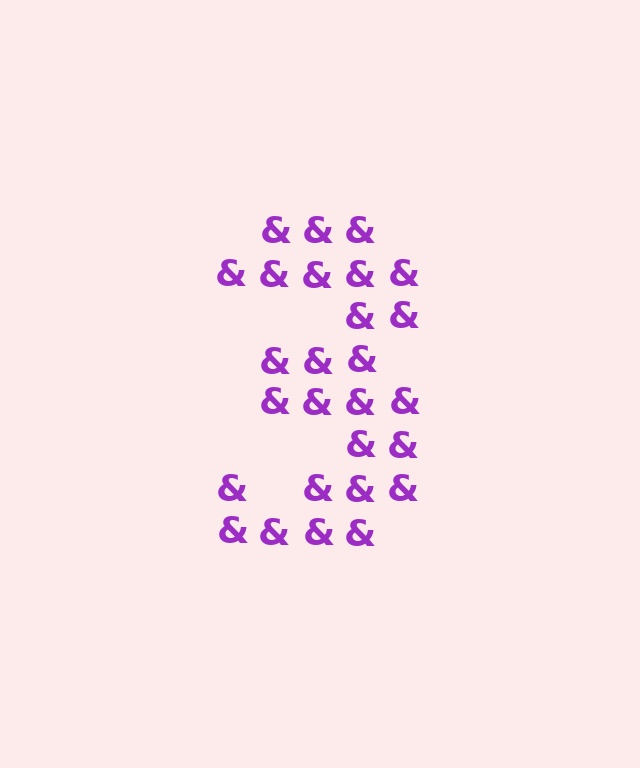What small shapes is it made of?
It is made of small ampersands.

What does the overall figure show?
The overall figure shows the digit 3.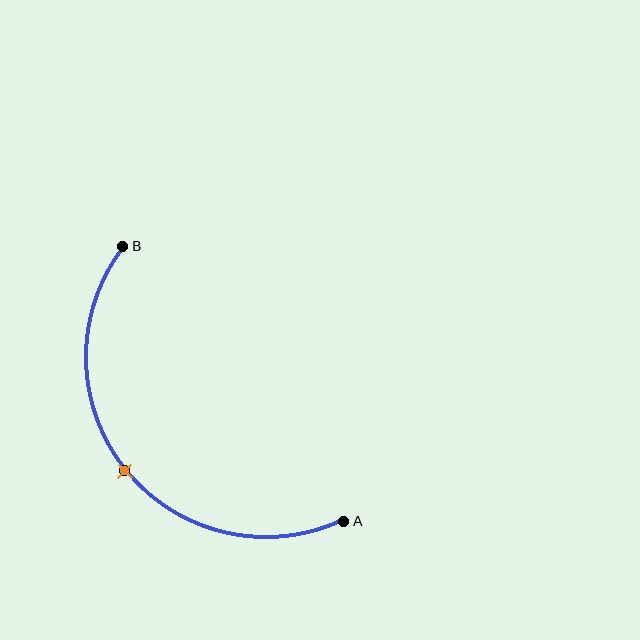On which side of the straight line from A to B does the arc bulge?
The arc bulges below and to the left of the straight line connecting A and B.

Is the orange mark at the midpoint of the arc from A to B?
Yes. The orange mark lies on the arc at equal arc-length from both A and B — it is the arc midpoint.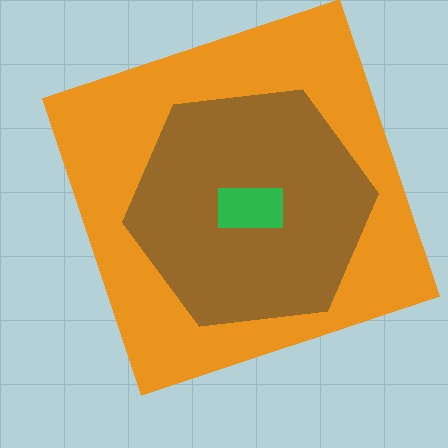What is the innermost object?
The green rectangle.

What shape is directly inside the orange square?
The brown hexagon.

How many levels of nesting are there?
3.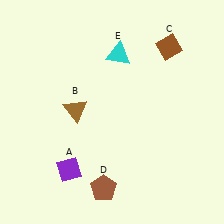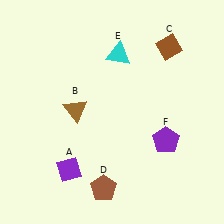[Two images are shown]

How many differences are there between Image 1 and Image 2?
There is 1 difference between the two images.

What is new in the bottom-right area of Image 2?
A purple pentagon (F) was added in the bottom-right area of Image 2.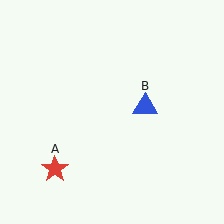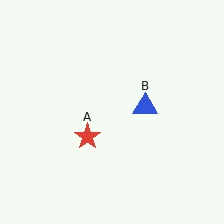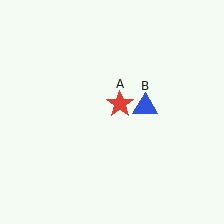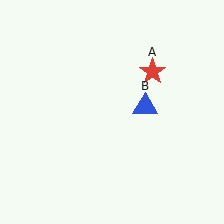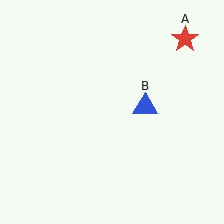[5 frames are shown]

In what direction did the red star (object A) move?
The red star (object A) moved up and to the right.